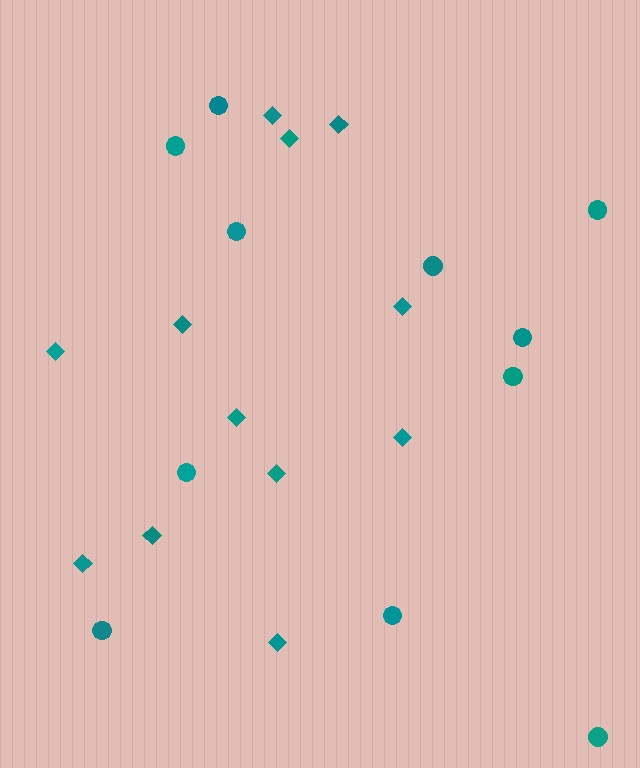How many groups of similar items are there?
There are 2 groups: one group of circles (11) and one group of diamonds (12).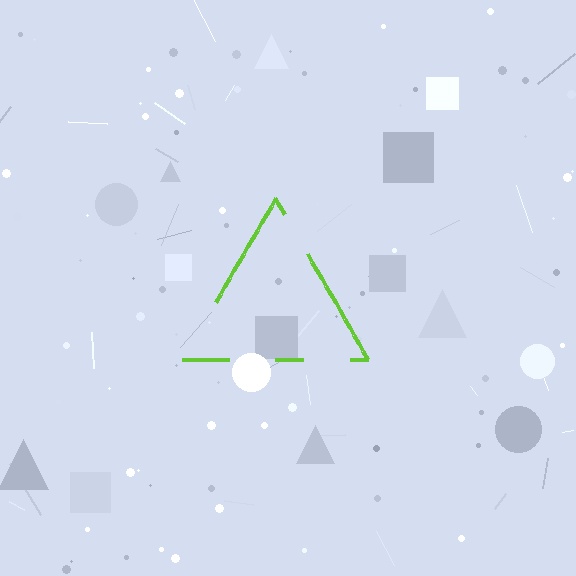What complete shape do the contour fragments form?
The contour fragments form a triangle.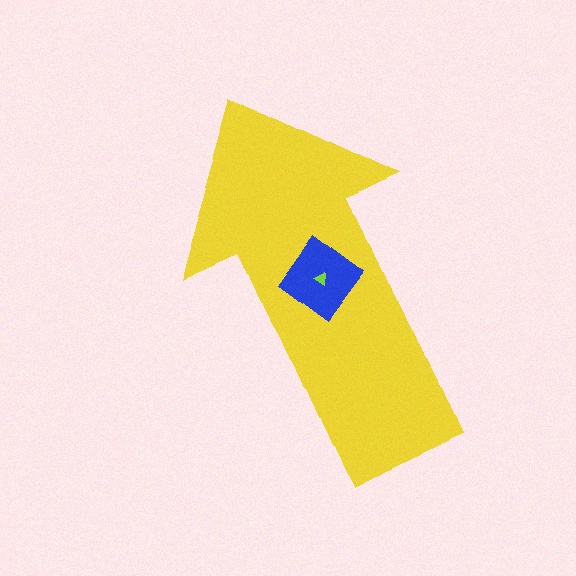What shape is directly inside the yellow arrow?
The blue diamond.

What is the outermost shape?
The yellow arrow.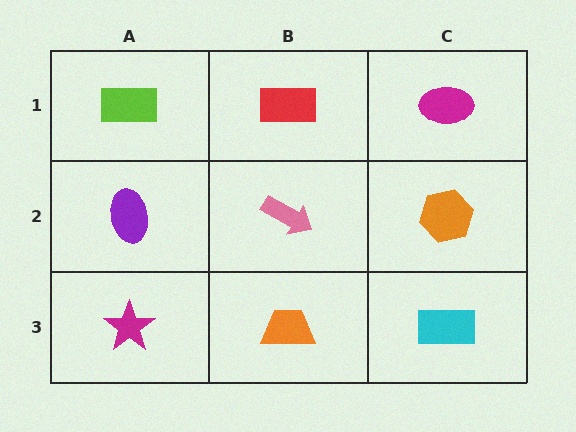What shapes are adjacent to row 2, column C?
A magenta ellipse (row 1, column C), a cyan rectangle (row 3, column C), a pink arrow (row 2, column B).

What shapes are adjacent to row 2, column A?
A lime rectangle (row 1, column A), a magenta star (row 3, column A), a pink arrow (row 2, column B).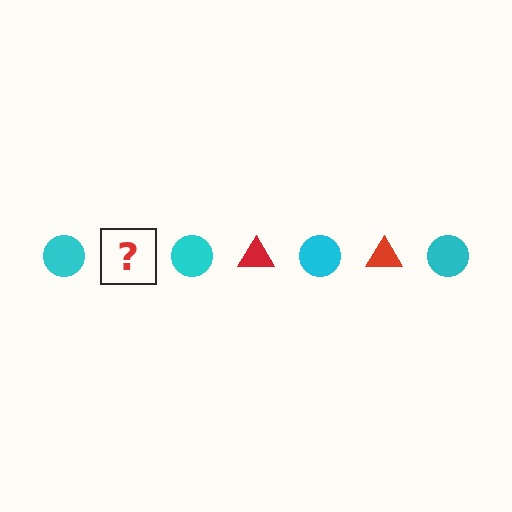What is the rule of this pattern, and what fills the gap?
The rule is that the pattern alternates between cyan circle and red triangle. The gap should be filled with a red triangle.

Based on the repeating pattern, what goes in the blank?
The blank should be a red triangle.